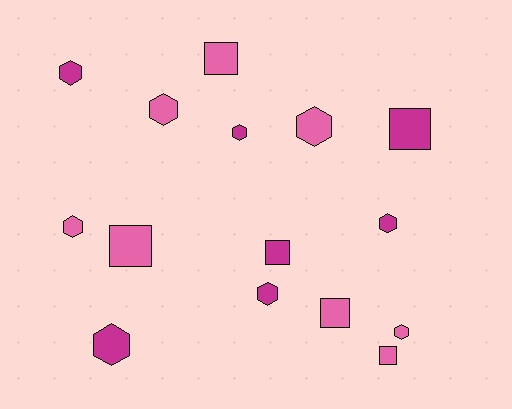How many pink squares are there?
There are 4 pink squares.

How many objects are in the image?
There are 15 objects.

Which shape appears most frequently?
Hexagon, with 9 objects.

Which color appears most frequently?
Pink, with 8 objects.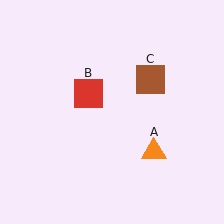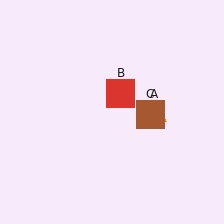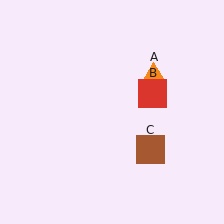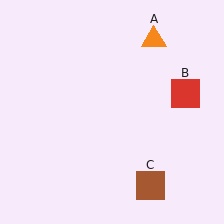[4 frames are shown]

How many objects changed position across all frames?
3 objects changed position: orange triangle (object A), red square (object B), brown square (object C).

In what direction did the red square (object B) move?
The red square (object B) moved right.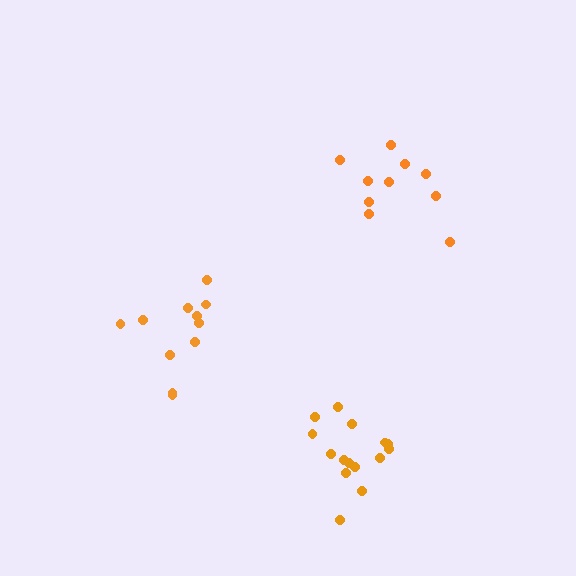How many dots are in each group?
Group 1: 10 dots, Group 2: 11 dots, Group 3: 15 dots (36 total).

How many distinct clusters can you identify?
There are 3 distinct clusters.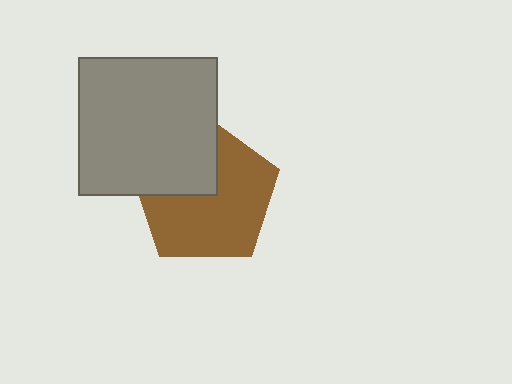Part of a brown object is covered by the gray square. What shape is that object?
It is a pentagon.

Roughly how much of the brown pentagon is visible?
Most of it is visible (roughly 67%).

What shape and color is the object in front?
The object in front is a gray square.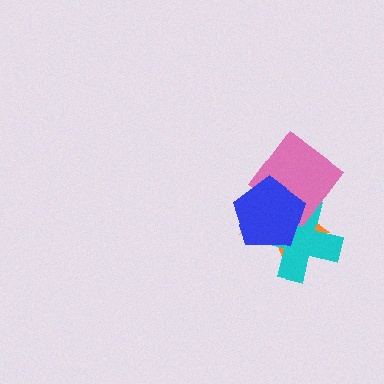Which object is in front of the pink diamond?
The blue pentagon is in front of the pink diamond.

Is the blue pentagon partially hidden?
No, no other shape covers it.